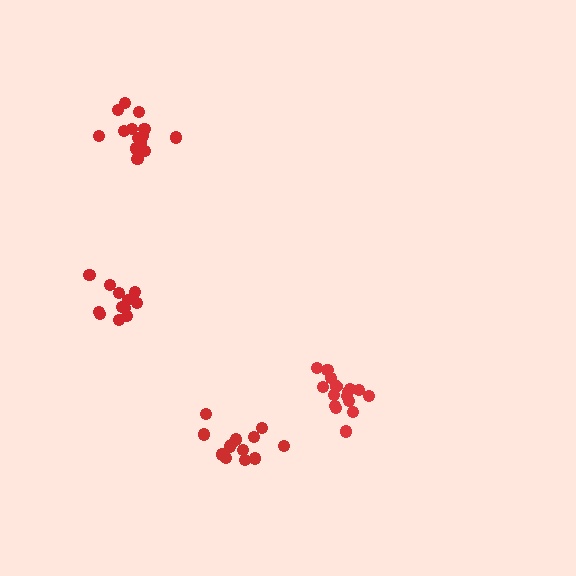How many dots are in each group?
Group 1: 14 dots, Group 2: 12 dots, Group 3: 16 dots, Group 4: 13 dots (55 total).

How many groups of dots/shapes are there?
There are 4 groups.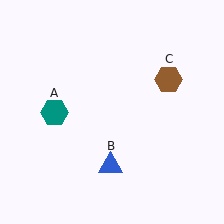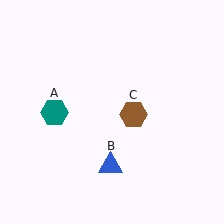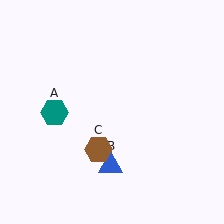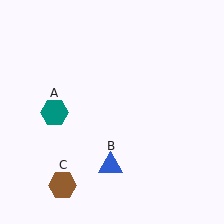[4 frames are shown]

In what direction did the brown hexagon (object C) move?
The brown hexagon (object C) moved down and to the left.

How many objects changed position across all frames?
1 object changed position: brown hexagon (object C).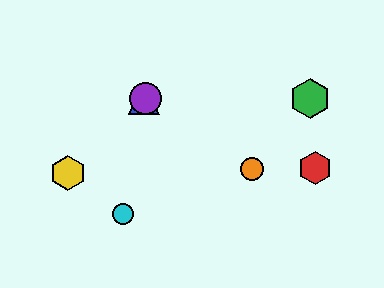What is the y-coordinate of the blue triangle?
The blue triangle is at y≈99.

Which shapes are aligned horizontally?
The blue triangle, the green hexagon, the purple circle are aligned horizontally.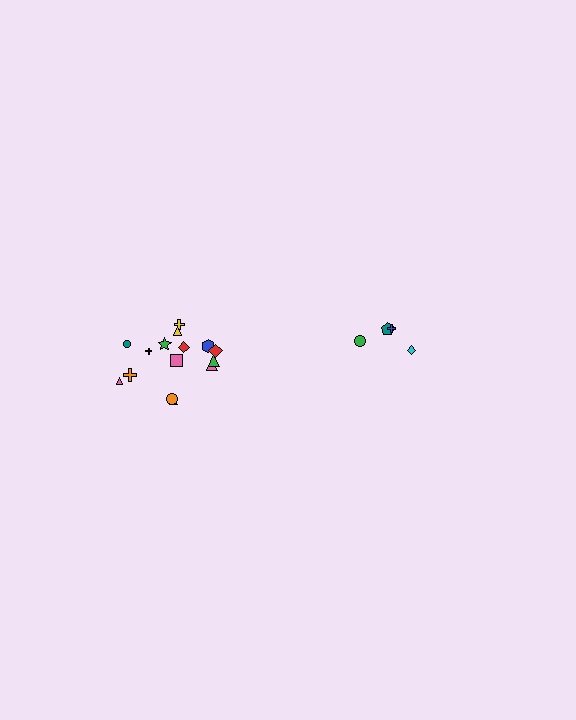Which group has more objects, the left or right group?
The left group.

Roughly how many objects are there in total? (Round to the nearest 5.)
Roughly 20 objects in total.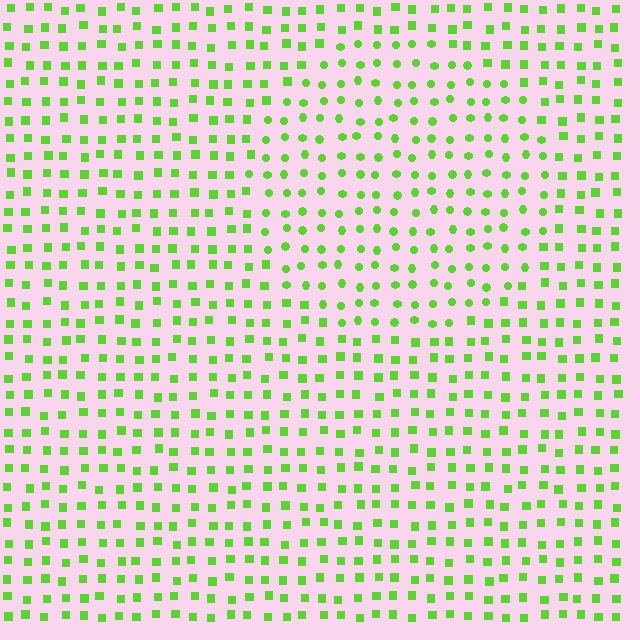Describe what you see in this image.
The image is filled with small lime elements arranged in a uniform grid. A circle-shaped region contains circles, while the surrounding area contains squares. The boundary is defined purely by the change in element shape.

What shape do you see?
I see a circle.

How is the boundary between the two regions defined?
The boundary is defined by a change in element shape: circles inside vs. squares outside. All elements share the same color and spacing.